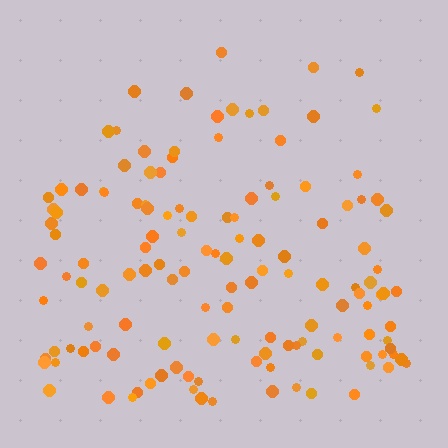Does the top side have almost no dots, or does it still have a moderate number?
Still a moderate number, just noticeably fewer than the bottom.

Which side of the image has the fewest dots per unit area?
The top.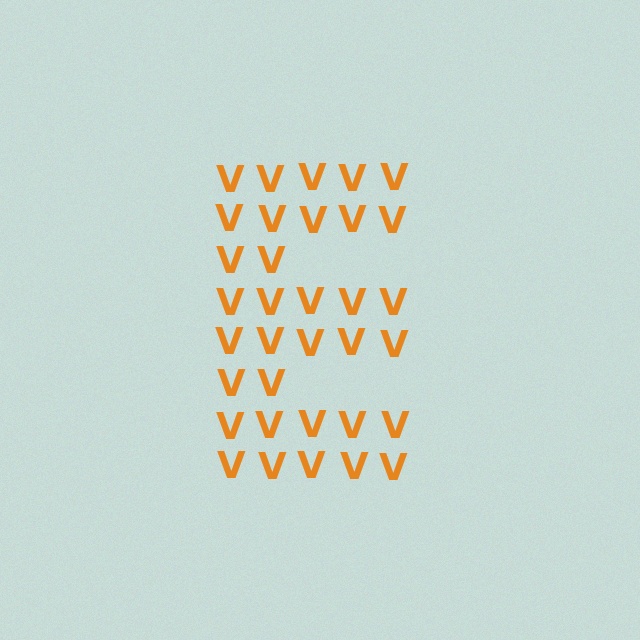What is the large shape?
The large shape is the letter E.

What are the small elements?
The small elements are letter V's.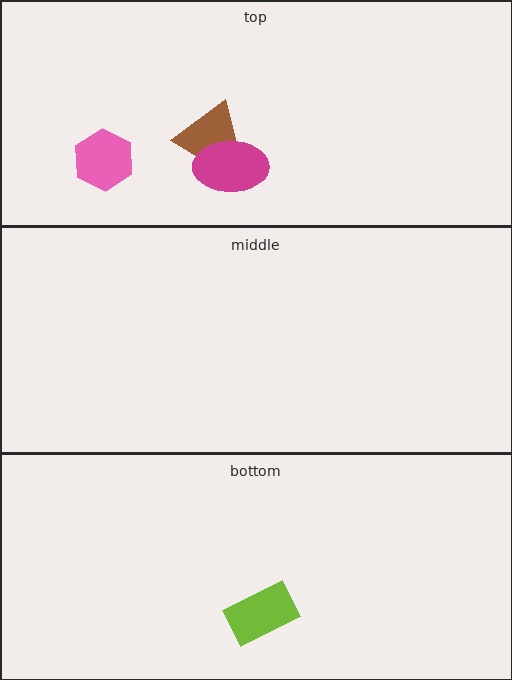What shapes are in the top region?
The pink hexagon, the brown trapezoid, the magenta ellipse.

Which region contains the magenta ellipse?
The top region.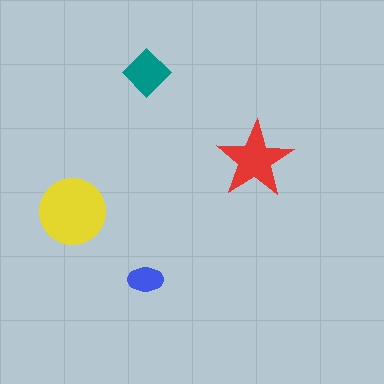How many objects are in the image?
There are 4 objects in the image.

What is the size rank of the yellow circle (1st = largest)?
1st.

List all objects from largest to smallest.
The yellow circle, the red star, the teal diamond, the blue ellipse.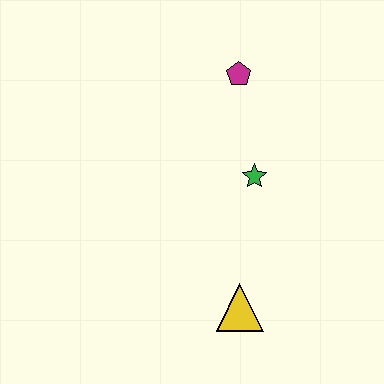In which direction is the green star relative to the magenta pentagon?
The green star is below the magenta pentagon.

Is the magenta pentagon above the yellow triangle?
Yes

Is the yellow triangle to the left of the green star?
Yes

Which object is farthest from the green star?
The yellow triangle is farthest from the green star.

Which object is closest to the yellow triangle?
The green star is closest to the yellow triangle.